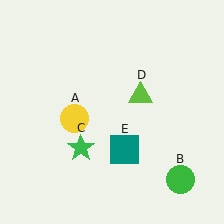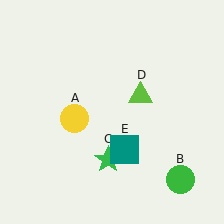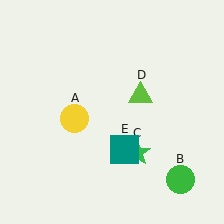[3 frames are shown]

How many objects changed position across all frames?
1 object changed position: green star (object C).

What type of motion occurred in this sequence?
The green star (object C) rotated counterclockwise around the center of the scene.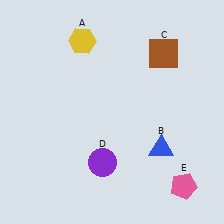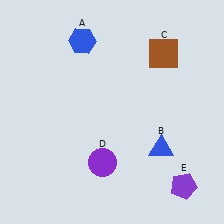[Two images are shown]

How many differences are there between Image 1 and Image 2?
There are 2 differences between the two images.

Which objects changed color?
A changed from yellow to blue. E changed from pink to purple.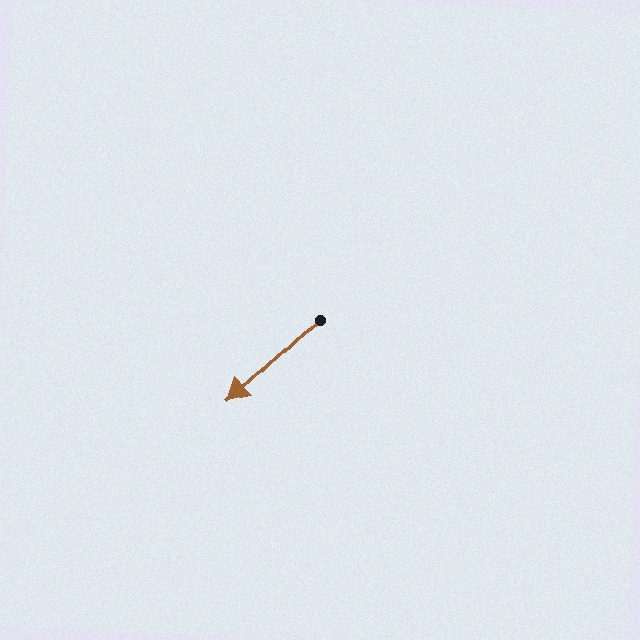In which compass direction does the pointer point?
Southwest.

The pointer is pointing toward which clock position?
Roughly 8 o'clock.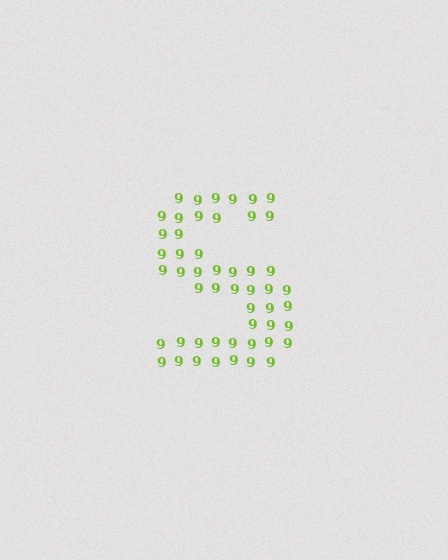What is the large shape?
The large shape is the letter S.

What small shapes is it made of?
It is made of small digit 9's.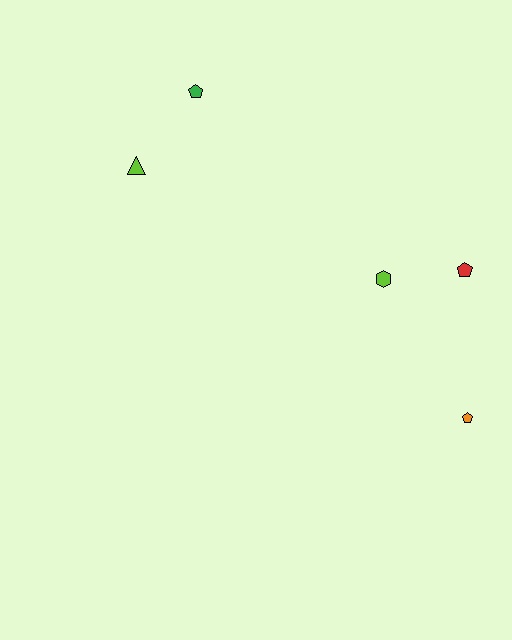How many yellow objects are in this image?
There are no yellow objects.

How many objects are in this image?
There are 5 objects.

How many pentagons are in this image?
There are 3 pentagons.